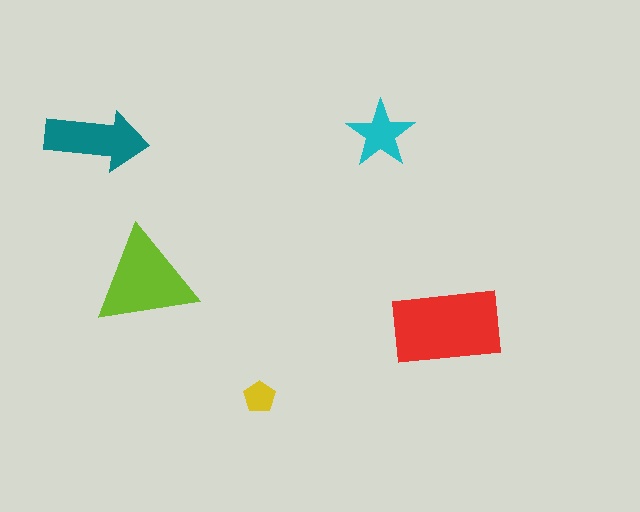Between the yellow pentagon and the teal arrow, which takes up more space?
The teal arrow.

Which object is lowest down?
The yellow pentagon is bottommost.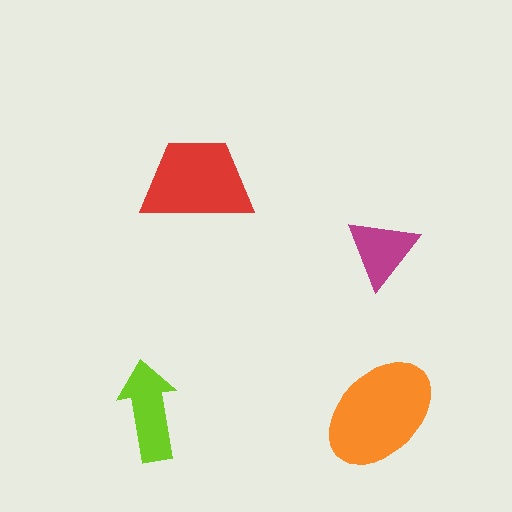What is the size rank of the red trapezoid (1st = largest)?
2nd.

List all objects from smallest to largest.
The magenta triangle, the lime arrow, the red trapezoid, the orange ellipse.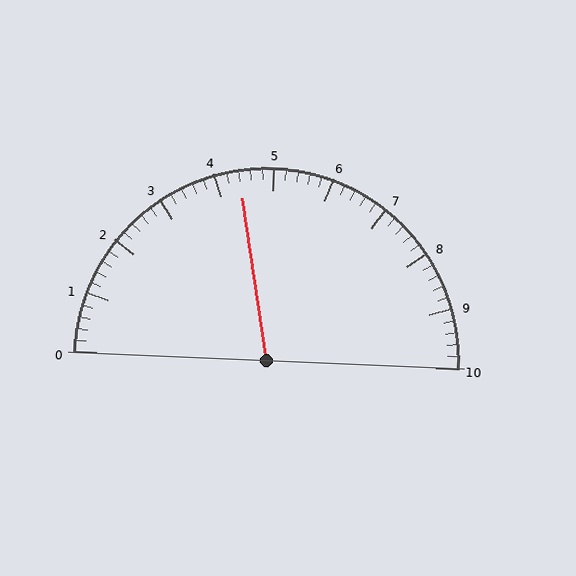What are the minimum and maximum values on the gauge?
The gauge ranges from 0 to 10.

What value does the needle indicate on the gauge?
The needle indicates approximately 4.4.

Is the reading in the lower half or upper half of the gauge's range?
The reading is in the lower half of the range (0 to 10).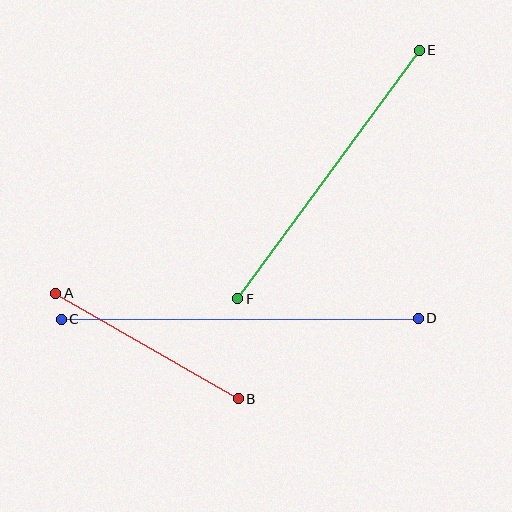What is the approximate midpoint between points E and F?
The midpoint is at approximately (329, 175) pixels.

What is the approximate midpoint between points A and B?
The midpoint is at approximately (147, 346) pixels.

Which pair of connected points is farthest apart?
Points C and D are farthest apart.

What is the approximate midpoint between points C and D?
The midpoint is at approximately (240, 319) pixels.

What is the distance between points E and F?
The distance is approximately 308 pixels.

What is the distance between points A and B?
The distance is approximately 211 pixels.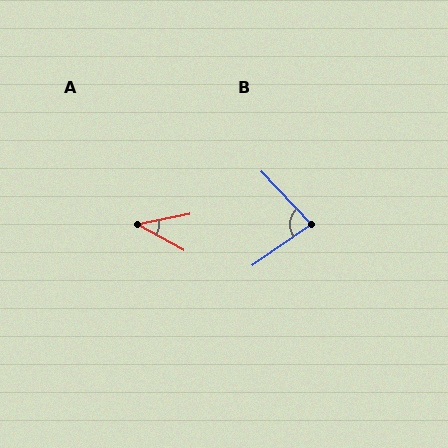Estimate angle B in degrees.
Approximately 82 degrees.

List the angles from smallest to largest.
A (40°), B (82°).